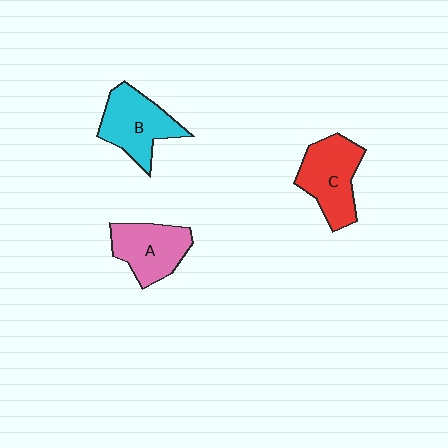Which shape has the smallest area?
Shape A (pink).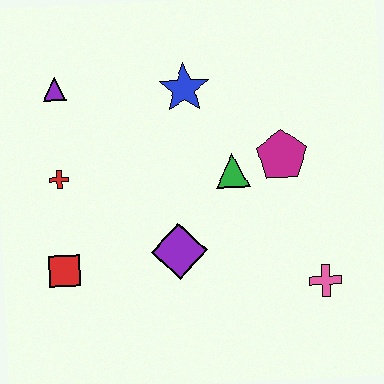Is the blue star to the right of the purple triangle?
Yes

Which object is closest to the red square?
The red cross is closest to the red square.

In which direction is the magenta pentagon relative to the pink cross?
The magenta pentagon is above the pink cross.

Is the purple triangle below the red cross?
No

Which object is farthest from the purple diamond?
The purple triangle is farthest from the purple diamond.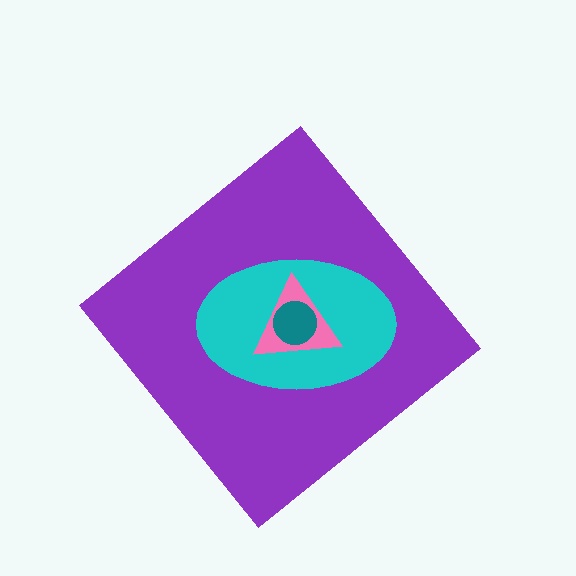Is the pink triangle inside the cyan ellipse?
Yes.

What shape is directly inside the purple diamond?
The cyan ellipse.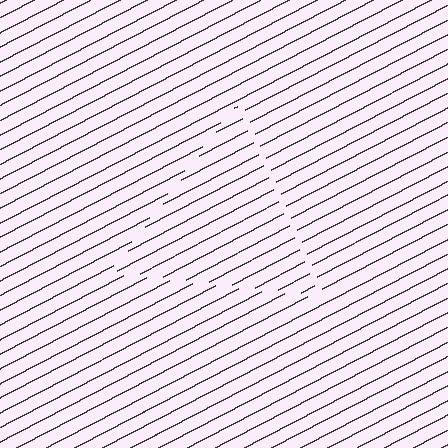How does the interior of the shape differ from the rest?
The interior of the shape contains the same grating, shifted by half a period — the contour is defined by the phase discontinuity where line-ends from the inner and outer gratings abut.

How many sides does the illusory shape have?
3 sides — the line-ends trace a triangle.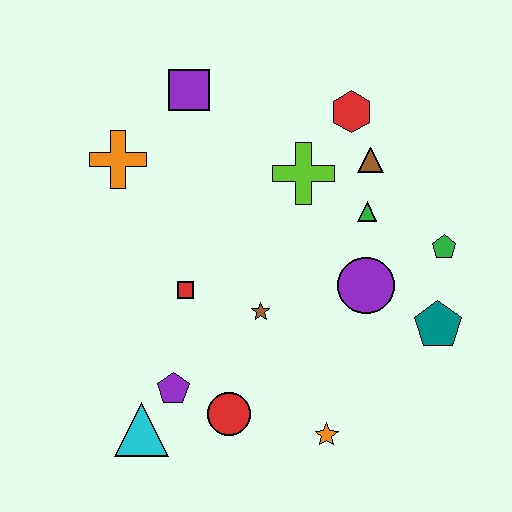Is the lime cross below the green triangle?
No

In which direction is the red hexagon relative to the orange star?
The red hexagon is above the orange star.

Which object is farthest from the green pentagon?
The cyan triangle is farthest from the green pentagon.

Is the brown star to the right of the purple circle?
No